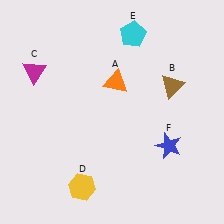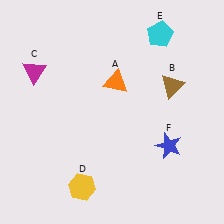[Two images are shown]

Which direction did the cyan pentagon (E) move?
The cyan pentagon (E) moved right.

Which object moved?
The cyan pentagon (E) moved right.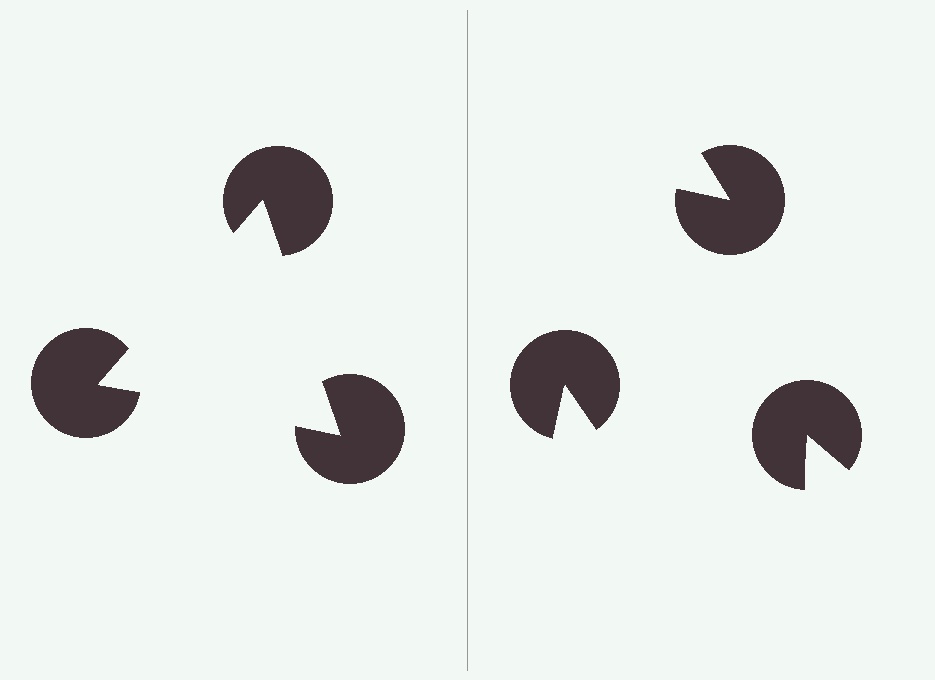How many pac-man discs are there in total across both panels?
6 — 3 on each side.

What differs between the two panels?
The pac-man discs are positioned identically on both sides; only the wedge orientations differ. On the left they align to a triangle; on the right they are misaligned.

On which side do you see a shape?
An illusory triangle appears on the left side. On the right side the wedge cuts are rotated, so no coherent shape forms.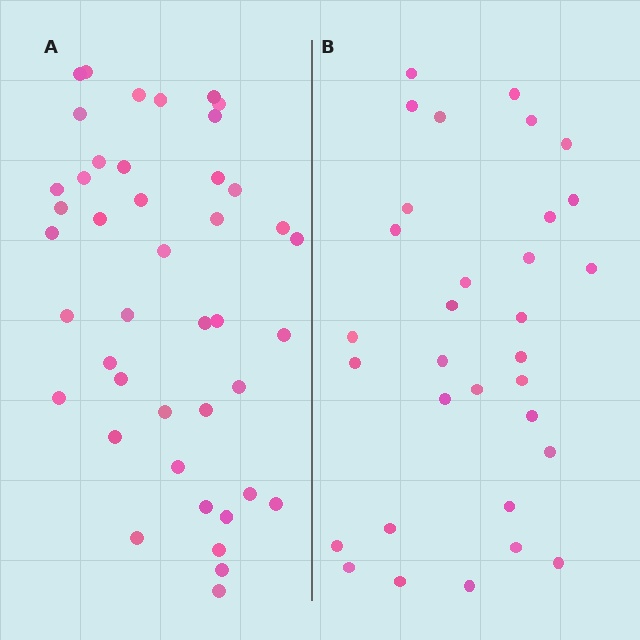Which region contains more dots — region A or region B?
Region A (the left region) has more dots.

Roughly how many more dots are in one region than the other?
Region A has roughly 12 or so more dots than region B.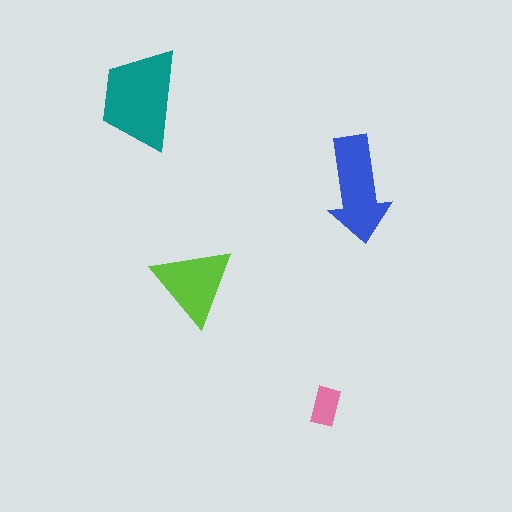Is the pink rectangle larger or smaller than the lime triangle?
Smaller.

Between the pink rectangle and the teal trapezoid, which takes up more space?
The teal trapezoid.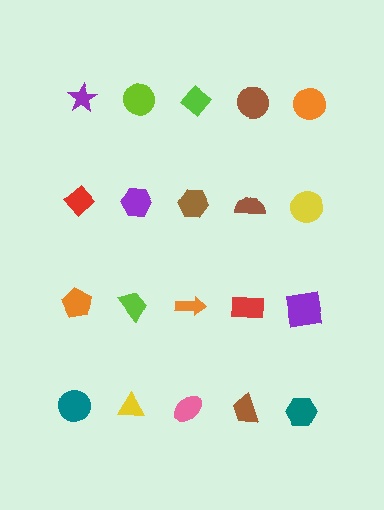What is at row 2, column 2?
A purple hexagon.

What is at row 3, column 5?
A purple square.